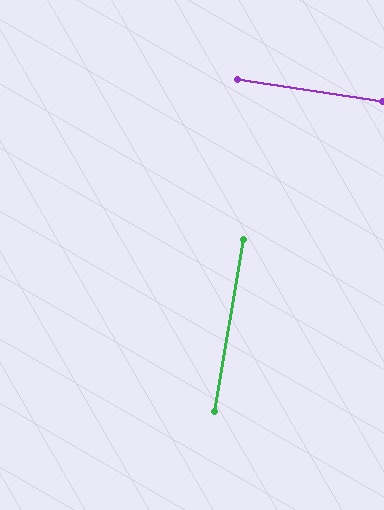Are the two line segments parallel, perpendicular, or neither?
Perpendicular — they meet at approximately 89°.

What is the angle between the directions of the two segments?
Approximately 89 degrees.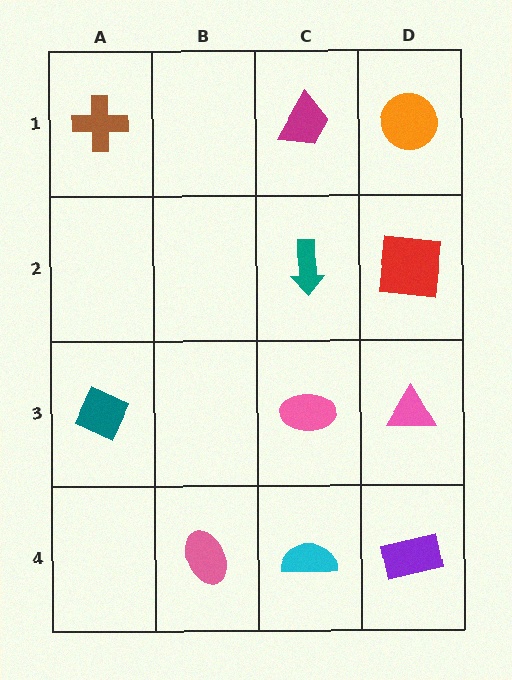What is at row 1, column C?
A magenta trapezoid.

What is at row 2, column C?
A teal arrow.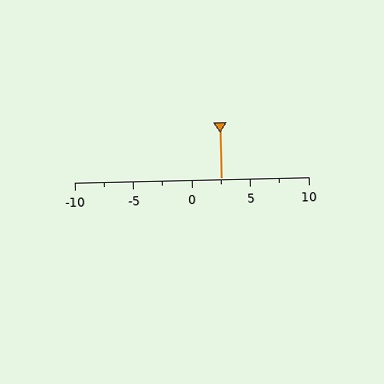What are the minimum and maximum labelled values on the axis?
The axis runs from -10 to 10.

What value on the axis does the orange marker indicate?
The marker indicates approximately 2.5.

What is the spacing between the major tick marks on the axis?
The major ticks are spaced 5 apart.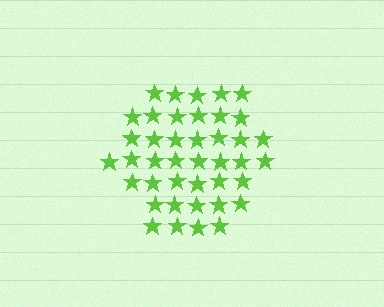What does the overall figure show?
The overall figure shows a hexagon.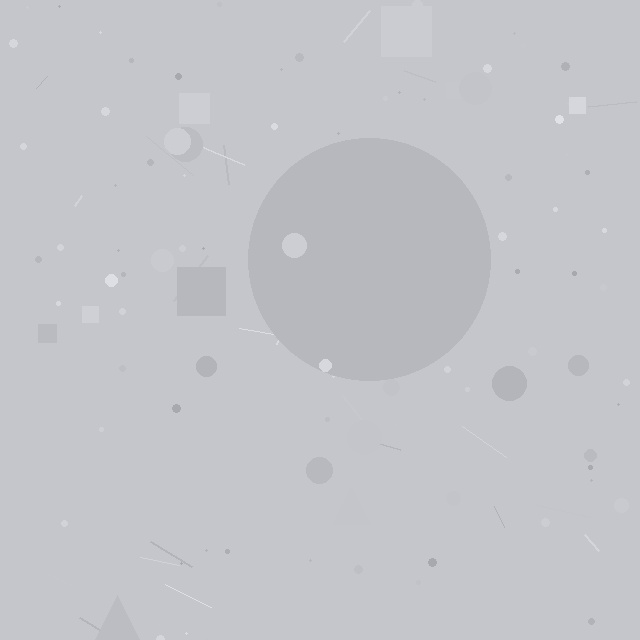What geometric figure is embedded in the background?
A circle is embedded in the background.